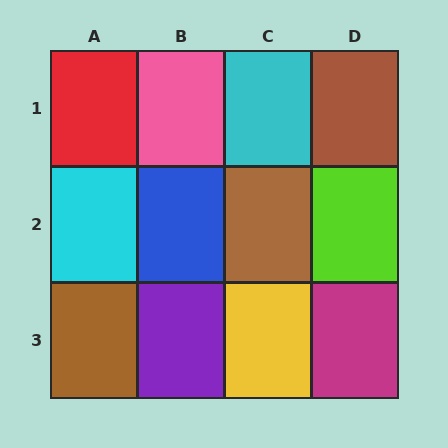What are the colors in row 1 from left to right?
Red, pink, cyan, brown.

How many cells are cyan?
2 cells are cyan.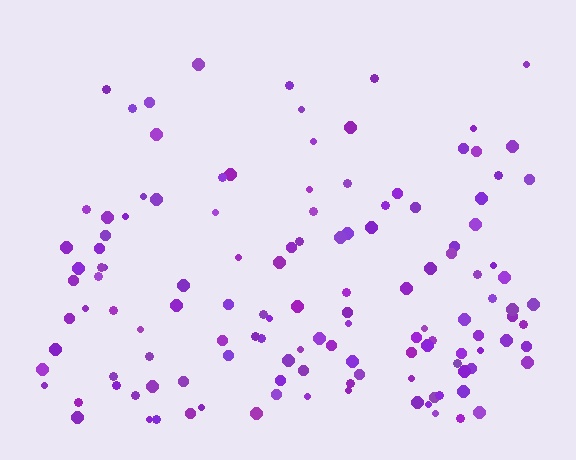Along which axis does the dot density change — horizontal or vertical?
Vertical.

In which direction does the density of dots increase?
From top to bottom, with the bottom side densest.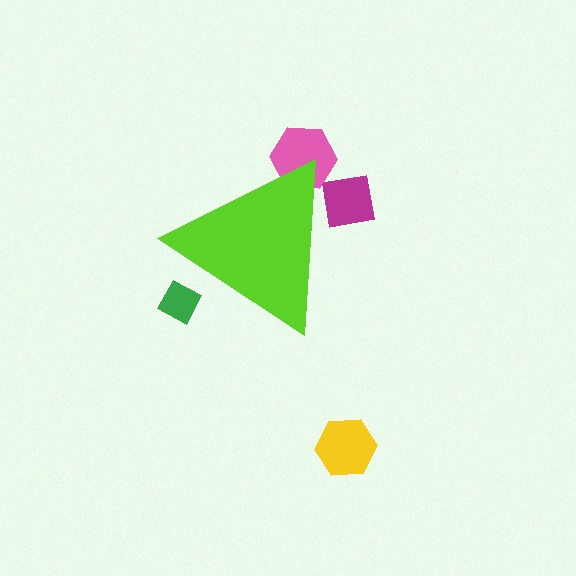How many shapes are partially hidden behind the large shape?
3 shapes are partially hidden.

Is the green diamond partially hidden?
Yes, the green diamond is partially hidden behind the lime triangle.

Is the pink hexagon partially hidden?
Yes, the pink hexagon is partially hidden behind the lime triangle.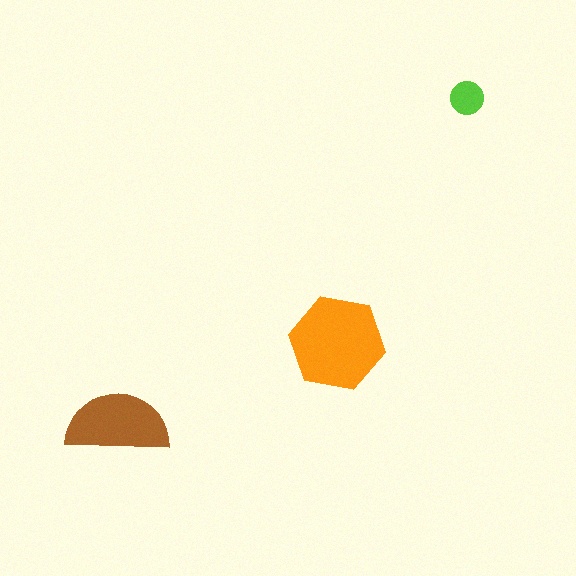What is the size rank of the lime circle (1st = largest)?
3rd.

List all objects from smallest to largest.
The lime circle, the brown semicircle, the orange hexagon.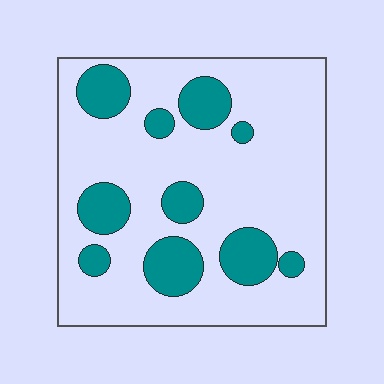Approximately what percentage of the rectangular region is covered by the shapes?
Approximately 25%.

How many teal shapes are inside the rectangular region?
10.